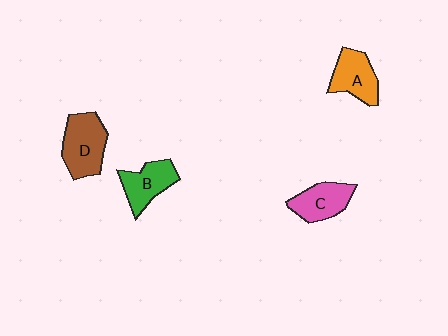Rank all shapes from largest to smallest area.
From largest to smallest: D (brown), B (green), A (orange), C (pink).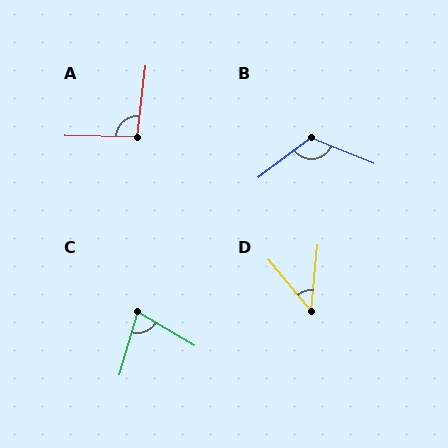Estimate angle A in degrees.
Approximately 95 degrees.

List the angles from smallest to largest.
D (45°), C (76°), A (95°), B (121°).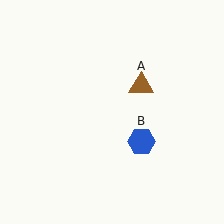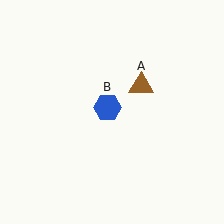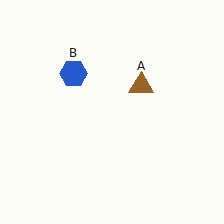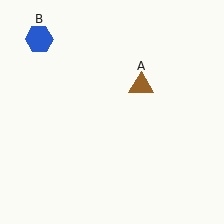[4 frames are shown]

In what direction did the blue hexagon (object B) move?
The blue hexagon (object B) moved up and to the left.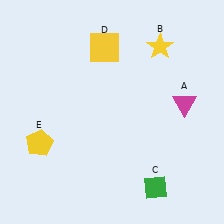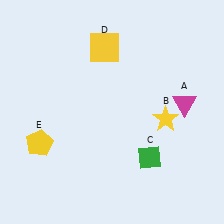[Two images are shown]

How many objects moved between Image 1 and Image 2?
2 objects moved between the two images.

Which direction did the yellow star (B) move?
The yellow star (B) moved down.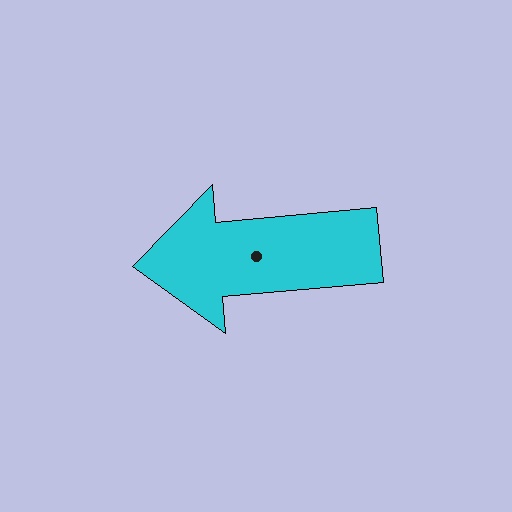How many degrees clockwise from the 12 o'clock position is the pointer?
Approximately 265 degrees.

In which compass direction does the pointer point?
West.